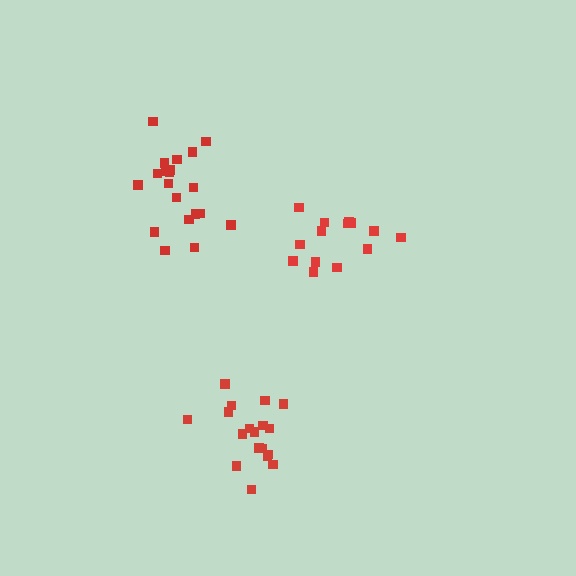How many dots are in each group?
Group 1: 14 dots, Group 2: 18 dots, Group 3: 20 dots (52 total).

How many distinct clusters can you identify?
There are 3 distinct clusters.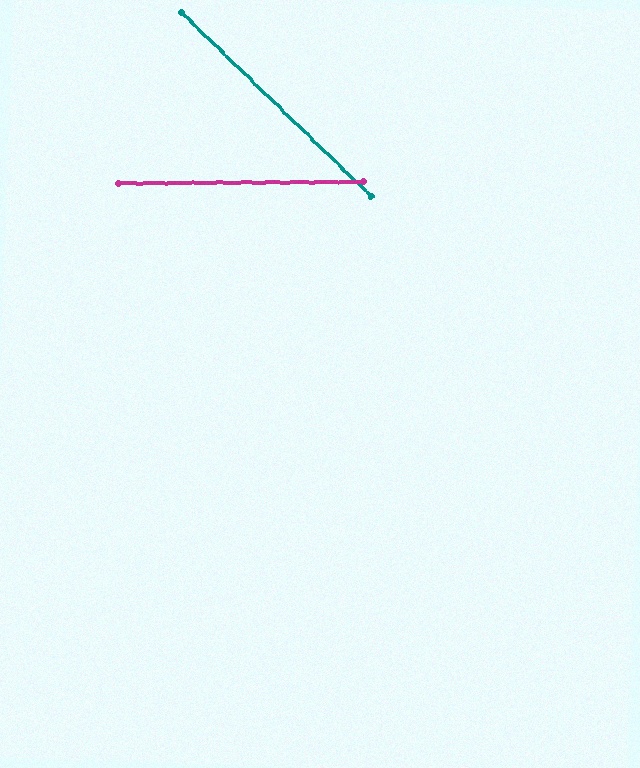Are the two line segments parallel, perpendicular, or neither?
Neither parallel nor perpendicular — they differ by about 44°.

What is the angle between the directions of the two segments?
Approximately 44 degrees.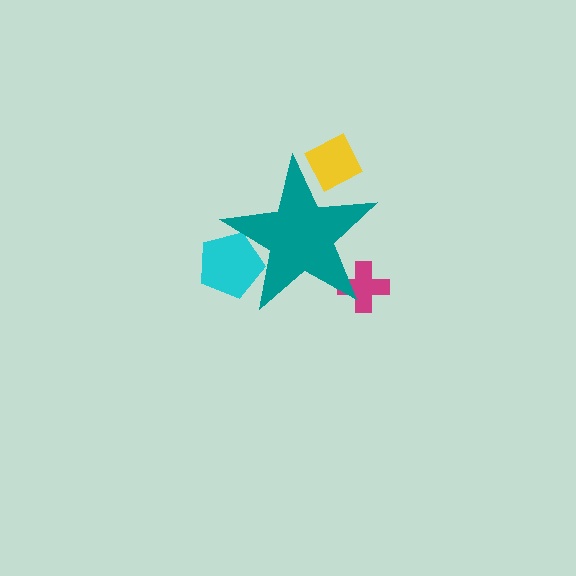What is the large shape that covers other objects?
A teal star.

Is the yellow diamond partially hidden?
Yes, the yellow diamond is partially hidden behind the teal star.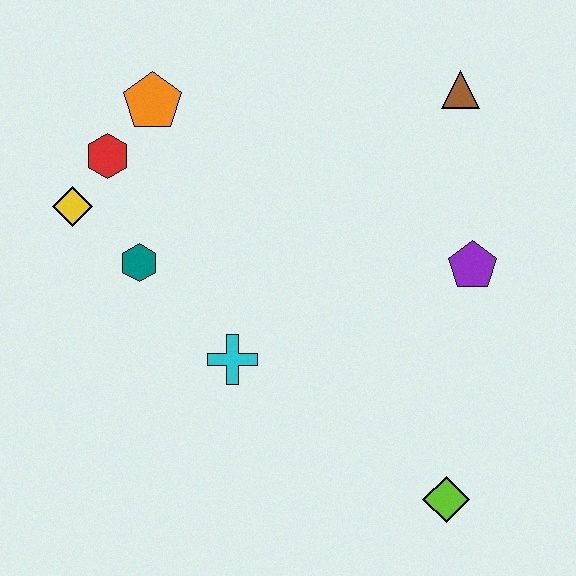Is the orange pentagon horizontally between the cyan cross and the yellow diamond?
Yes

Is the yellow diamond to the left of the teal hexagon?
Yes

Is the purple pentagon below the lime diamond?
No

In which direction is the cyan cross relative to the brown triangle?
The cyan cross is below the brown triangle.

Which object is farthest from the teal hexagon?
The lime diamond is farthest from the teal hexagon.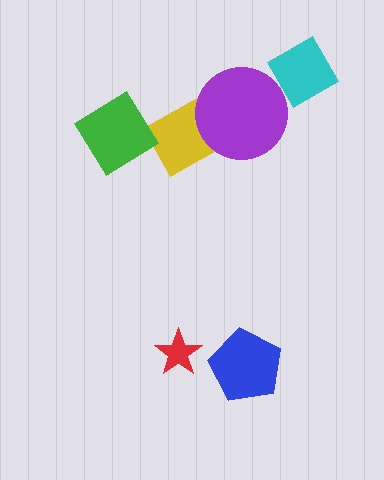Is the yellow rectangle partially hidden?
Yes, it is partially covered by another shape.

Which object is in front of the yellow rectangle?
The purple circle is in front of the yellow rectangle.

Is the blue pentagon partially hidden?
No, no other shape covers it.